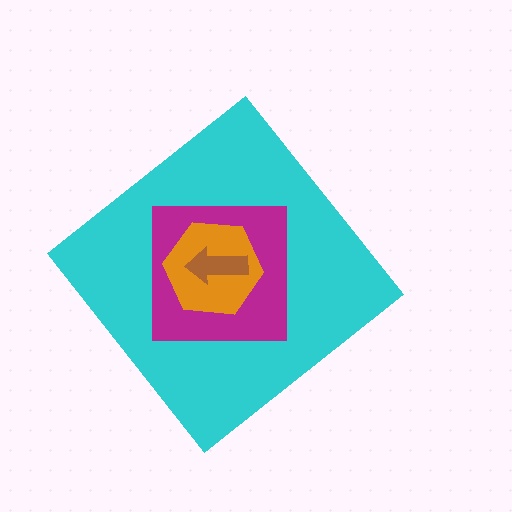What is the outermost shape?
The cyan diamond.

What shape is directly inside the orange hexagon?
The brown arrow.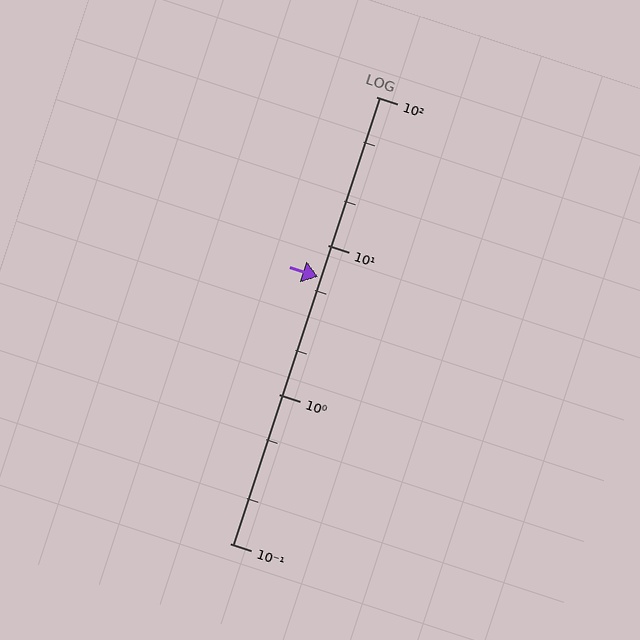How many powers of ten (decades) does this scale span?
The scale spans 3 decades, from 0.1 to 100.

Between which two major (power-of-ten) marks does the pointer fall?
The pointer is between 1 and 10.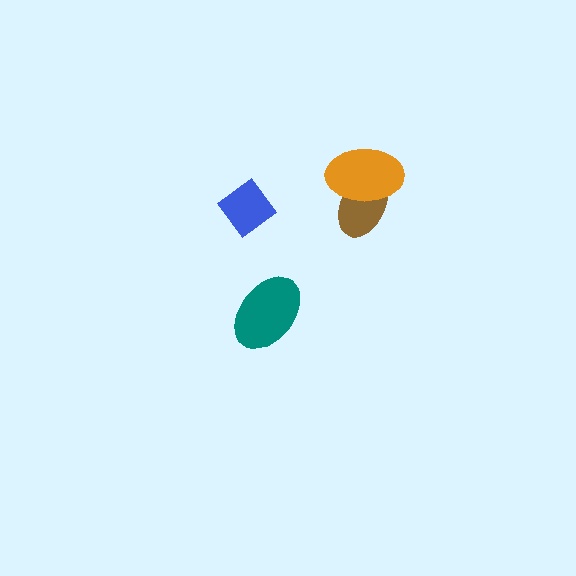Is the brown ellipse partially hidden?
Yes, it is partially covered by another shape.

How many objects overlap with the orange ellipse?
1 object overlaps with the orange ellipse.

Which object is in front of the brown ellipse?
The orange ellipse is in front of the brown ellipse.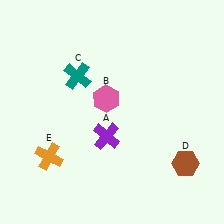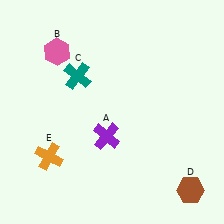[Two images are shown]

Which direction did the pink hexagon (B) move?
The pink hexagon (B) moved left.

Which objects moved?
The objects that moved are: the pink hexagon (B), the brown hexagon (D).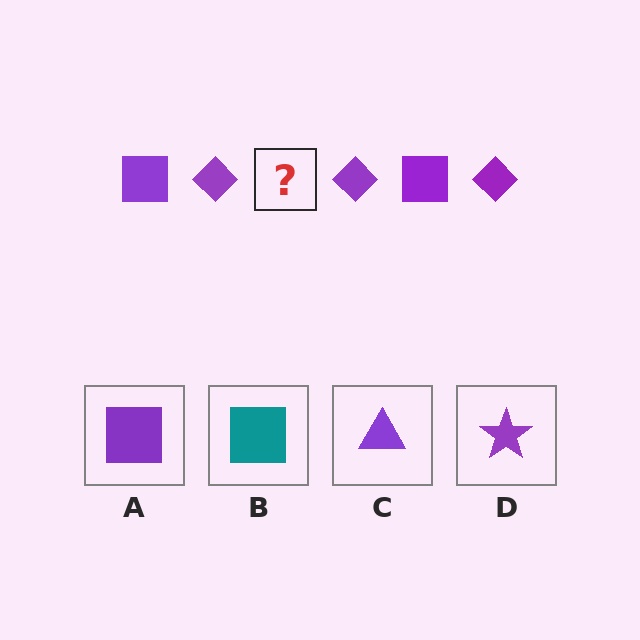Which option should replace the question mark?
Option A.